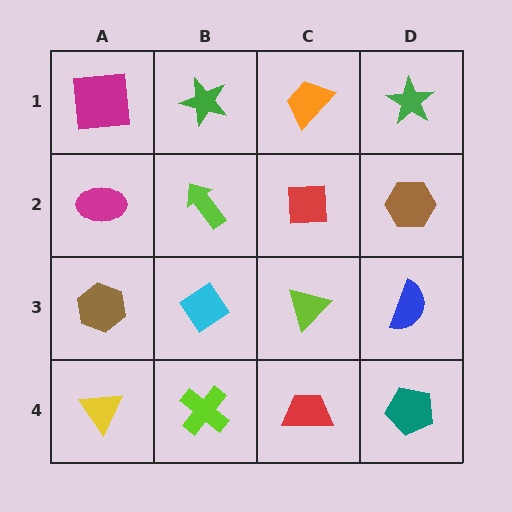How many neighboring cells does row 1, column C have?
3.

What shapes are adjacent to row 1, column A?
A magenta ellipse (row 2, column A), a green star (row 1, column B).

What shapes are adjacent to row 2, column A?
A magenta square (row 1, column A), a brown hexagon (row 3, column A), a lime arrow (row 2, column B).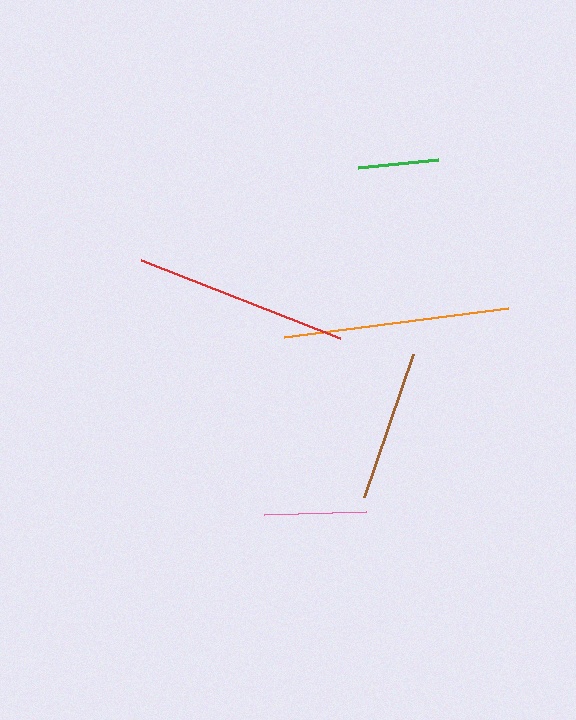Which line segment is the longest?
The orange line is the longest at approximately 226 pixels.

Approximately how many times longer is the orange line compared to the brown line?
The orange line is approximately 1.5 times the length of the brown line.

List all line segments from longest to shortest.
From longest to shortest: orange, red, brown, pink, green.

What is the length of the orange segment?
The orange segment is approximately 226 pixels long.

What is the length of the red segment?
The red segment is approximately 214 pixels long.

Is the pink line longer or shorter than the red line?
The red line is longer than the pink line.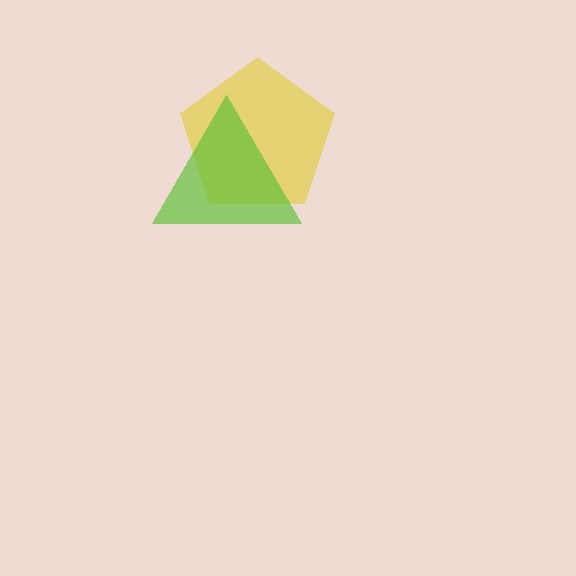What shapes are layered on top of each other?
The layered shapes are: a yellow pentagon, a lime triangle.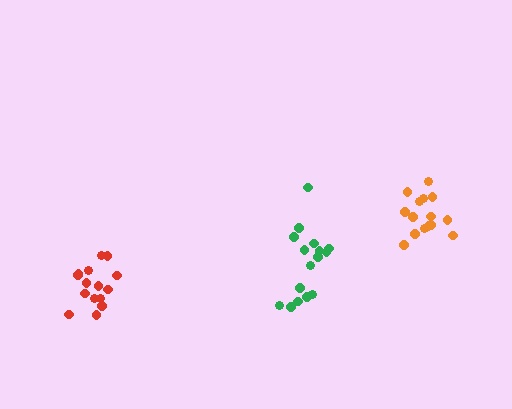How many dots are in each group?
Group 1: 15 dots, Group 2: 16 dots, Group 3: 15 dots (46 total).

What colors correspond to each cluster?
The clusters are colored: orange, green, red.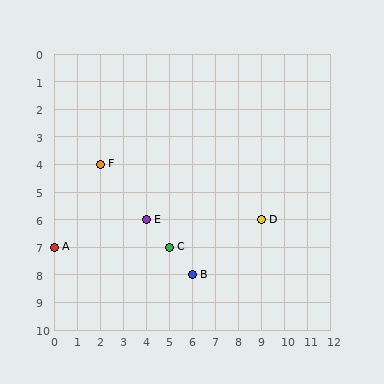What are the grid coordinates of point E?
Point E is at grid coordinates (4, 6).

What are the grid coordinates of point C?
Point C is at grid coordinates (5, 7).